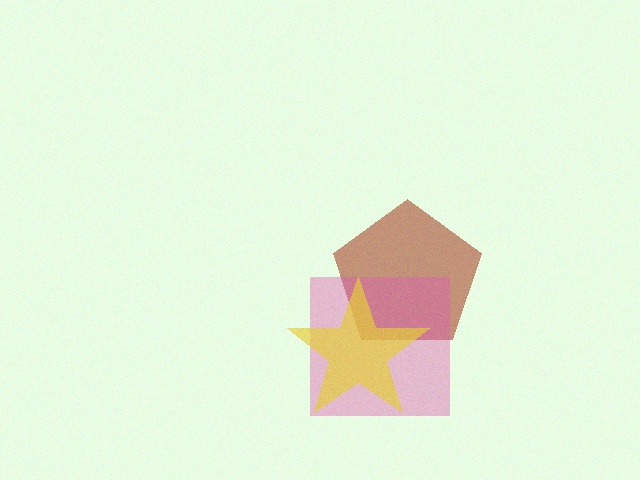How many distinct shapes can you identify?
There are 3 distinct shapes: a brown pentagon, a pink square, a yellow star.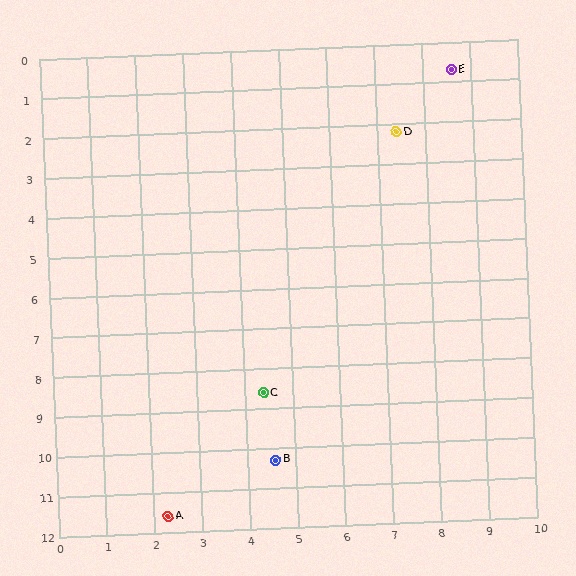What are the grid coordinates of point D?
Point D is at approximately (7.4, 2.2).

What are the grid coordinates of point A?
Point A is at approximately (2.3, 11.6).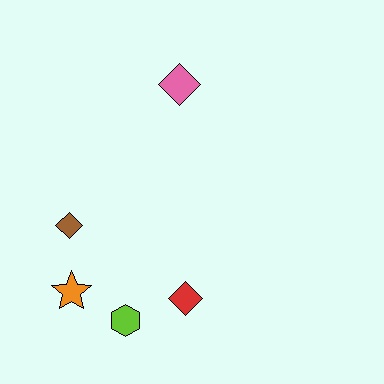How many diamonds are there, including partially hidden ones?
There are 3 diamonds.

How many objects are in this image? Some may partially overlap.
There are 5 objects.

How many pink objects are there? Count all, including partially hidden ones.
There is 1 pink object.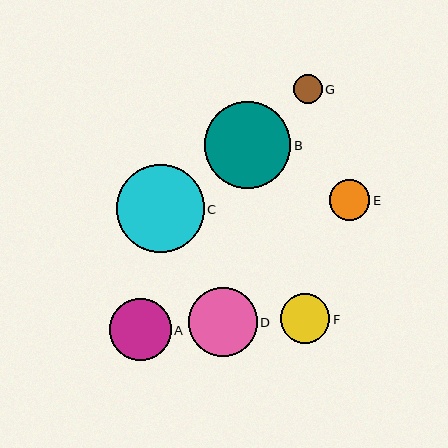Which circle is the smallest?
Circle G is the smallest with a size of approximately 28 pixels.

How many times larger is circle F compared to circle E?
Circle F is approximately 1.2 times the size of circle E.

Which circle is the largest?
Circle C is the largest with a size of approximately 88 pixels.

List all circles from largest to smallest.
From largest to smallest: C, B, D, A, F, E, G.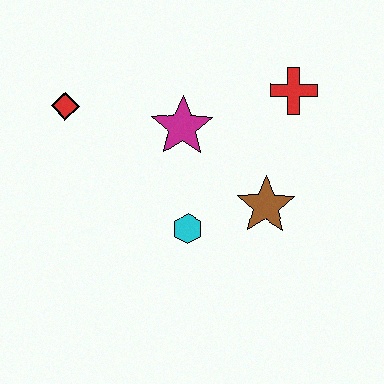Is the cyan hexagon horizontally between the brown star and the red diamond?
Yes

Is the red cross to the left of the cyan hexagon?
No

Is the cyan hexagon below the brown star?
Yes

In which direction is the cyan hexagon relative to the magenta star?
The cyan hexagon is below the magenta star.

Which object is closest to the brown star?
The cyan hexagon is closest to the brown star.